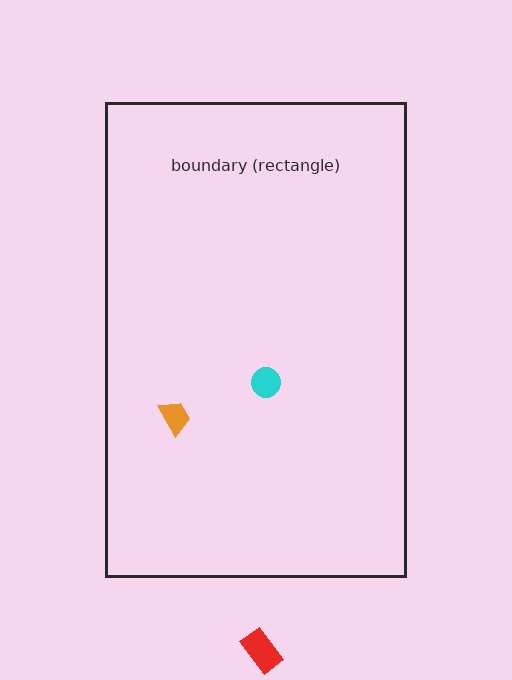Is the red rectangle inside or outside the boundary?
Outside.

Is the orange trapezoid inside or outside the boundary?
Inside.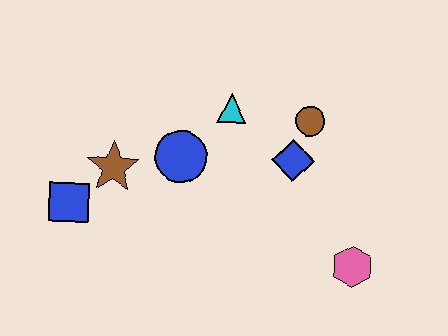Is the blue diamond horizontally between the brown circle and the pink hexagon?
No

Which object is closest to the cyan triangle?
The blue circle is closest to the cyan triangle.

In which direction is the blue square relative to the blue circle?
The blue square is to the left of the blue circle.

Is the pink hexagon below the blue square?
Yes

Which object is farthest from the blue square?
The pink hexagon is farthest from the blue square.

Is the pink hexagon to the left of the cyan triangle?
No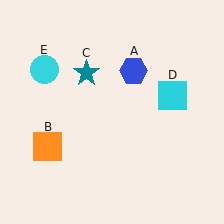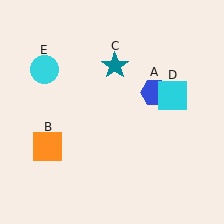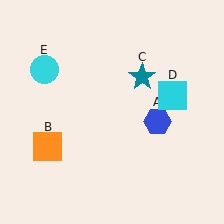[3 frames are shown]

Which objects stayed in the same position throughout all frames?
Orange square (object B) and cyan square (object D) and cyan circle (object E) remained stationary.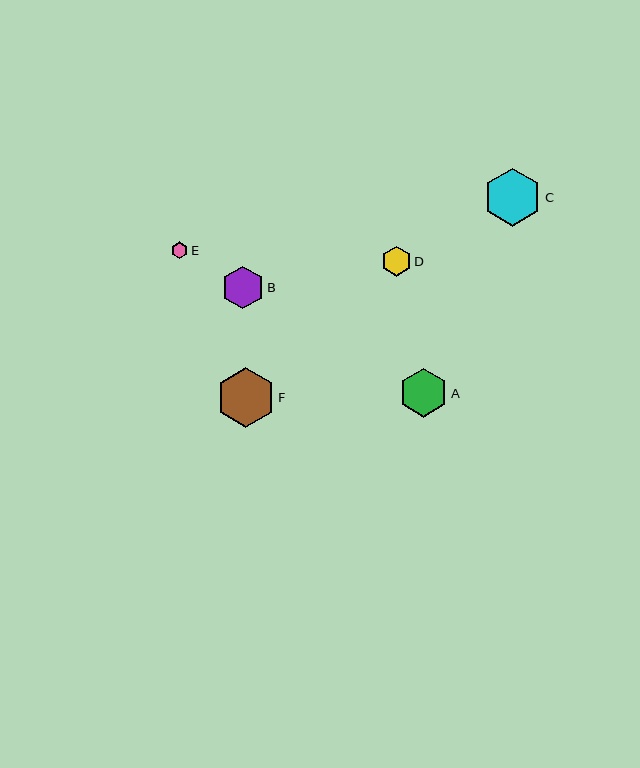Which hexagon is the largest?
Hexagon F is the largest with a size of approximately 59 pixels.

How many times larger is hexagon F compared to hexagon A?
Hexagon F is approximately 1.2 times the size of hexagon A.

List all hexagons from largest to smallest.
From largest to smallest: F, C, A, B, D, E.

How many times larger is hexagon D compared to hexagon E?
Hexagon D is approximately 1.7 times the size of hexagon E.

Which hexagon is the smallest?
Hexagon E is the smallest with a size of approximately 17 pixels.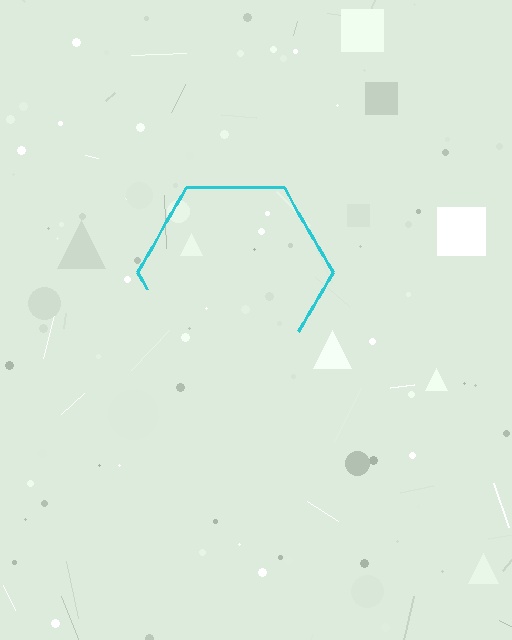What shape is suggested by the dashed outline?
The dashed outline suggests a hexagon.